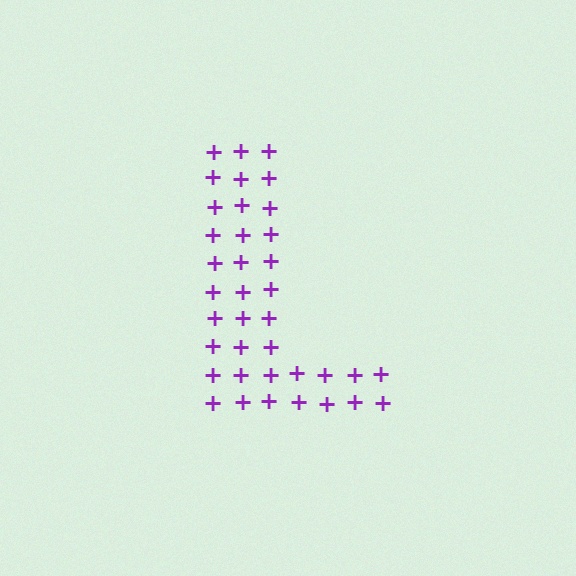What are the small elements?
The small elements are plus signs.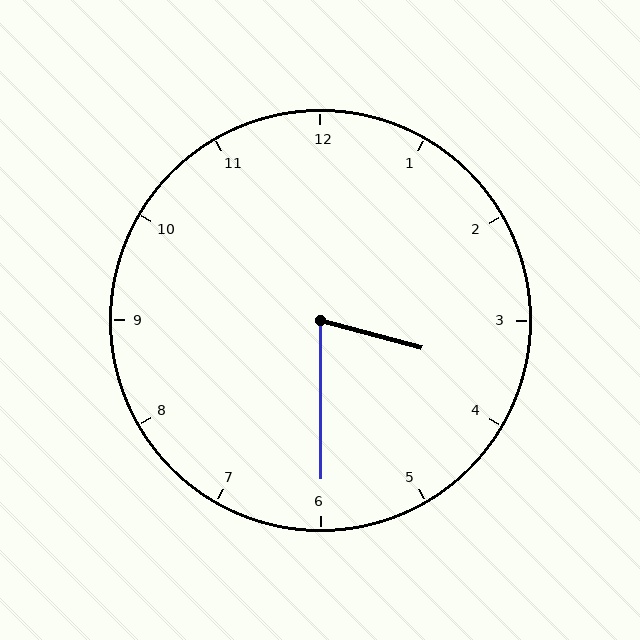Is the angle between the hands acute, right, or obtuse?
It is acute.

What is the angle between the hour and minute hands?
Approximately 75 degrees.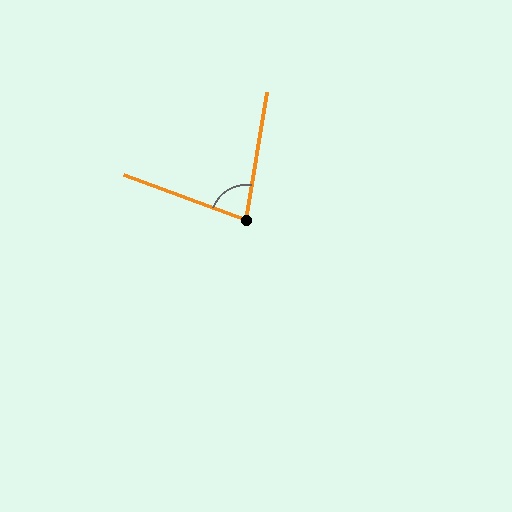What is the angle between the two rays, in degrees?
Approximately 79 degrees.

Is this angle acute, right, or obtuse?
It is acute.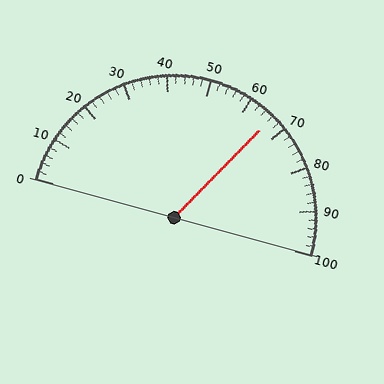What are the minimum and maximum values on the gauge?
The gauge ranges from 0 to 100.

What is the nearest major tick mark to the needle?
The nearest major tick mark is 70.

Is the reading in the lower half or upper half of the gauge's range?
The reading is in the upper half of the range (0 to 100).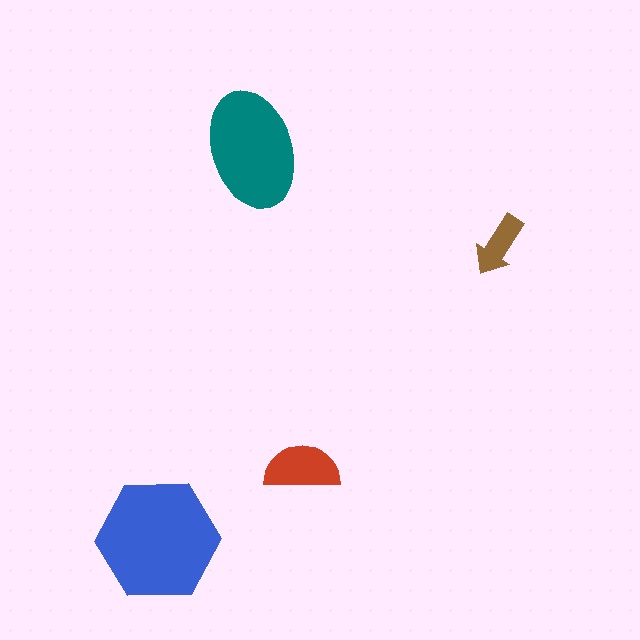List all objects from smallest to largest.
The brown arrow, the red semicircle, the teal ellipse, the blue hexagon.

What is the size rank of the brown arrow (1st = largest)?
4th.